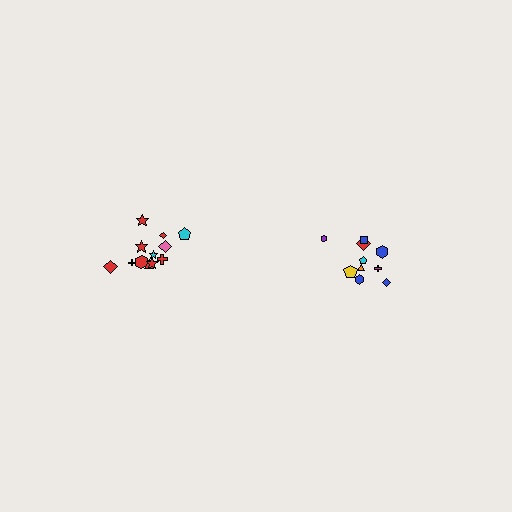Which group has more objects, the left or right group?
The left group.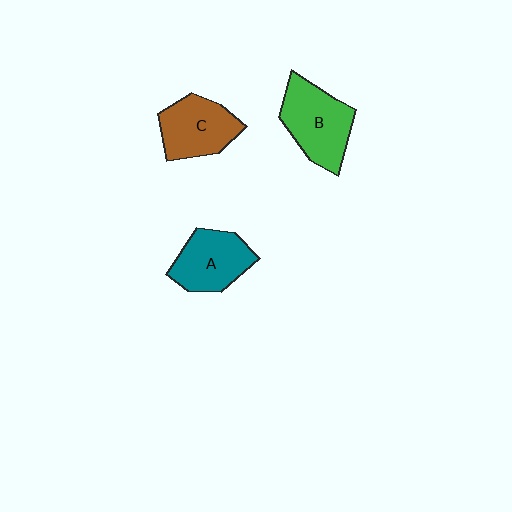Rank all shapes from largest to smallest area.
From largest to smallest: B (green), C (brown), A (teal).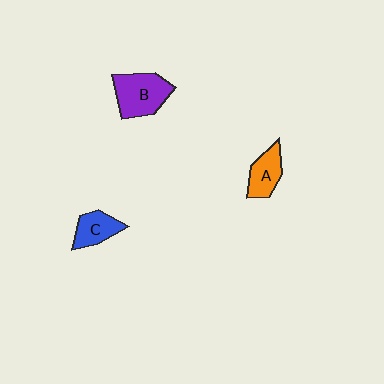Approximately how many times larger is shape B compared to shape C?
Approximately 1.7 times.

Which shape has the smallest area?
Shape C (blue).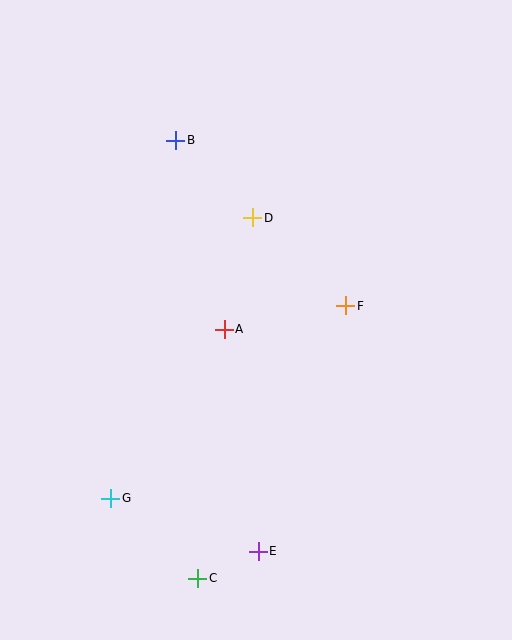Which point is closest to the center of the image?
Point A at (224, 329) is closest to the center.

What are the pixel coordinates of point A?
Point A is at (224, 329).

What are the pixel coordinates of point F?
Point F is at (346, 306).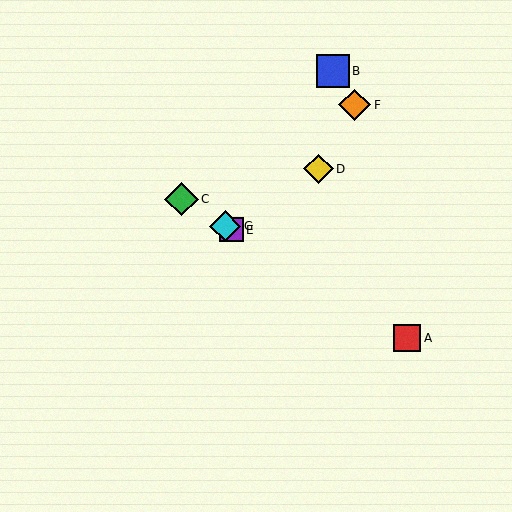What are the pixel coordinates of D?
Object D is at (319, 169).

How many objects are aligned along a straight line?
4 objects (A, C, E, G) are aligned along a straight line.